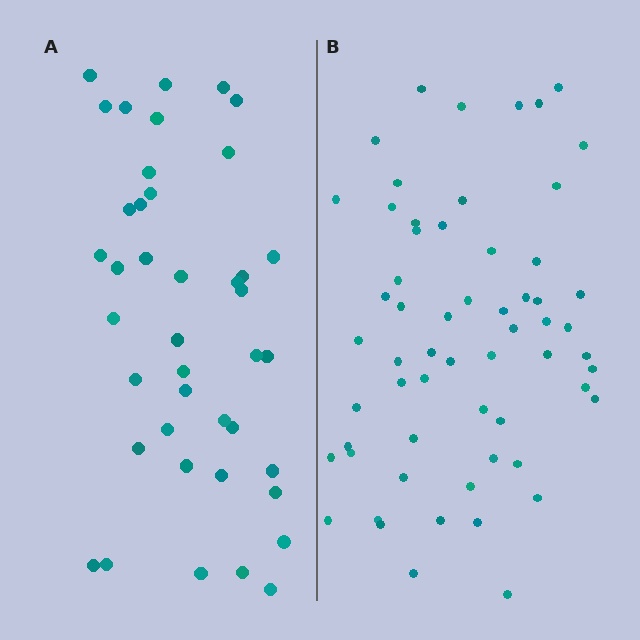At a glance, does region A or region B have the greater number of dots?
Region B (the right region) has more dots.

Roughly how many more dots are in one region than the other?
Region B has approximately 20 more dots than region A.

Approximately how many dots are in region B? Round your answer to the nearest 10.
About 60 dots.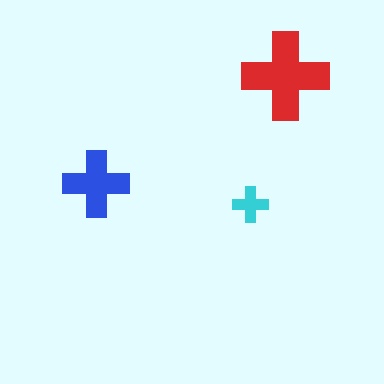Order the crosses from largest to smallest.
the red one, the blue one, the cyan one.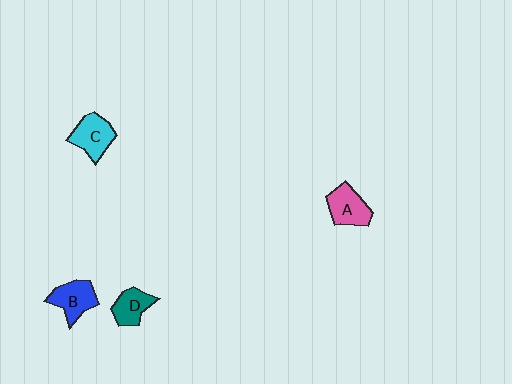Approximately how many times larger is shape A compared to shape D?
Approximately 1.2 times.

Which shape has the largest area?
Shape C (cyan).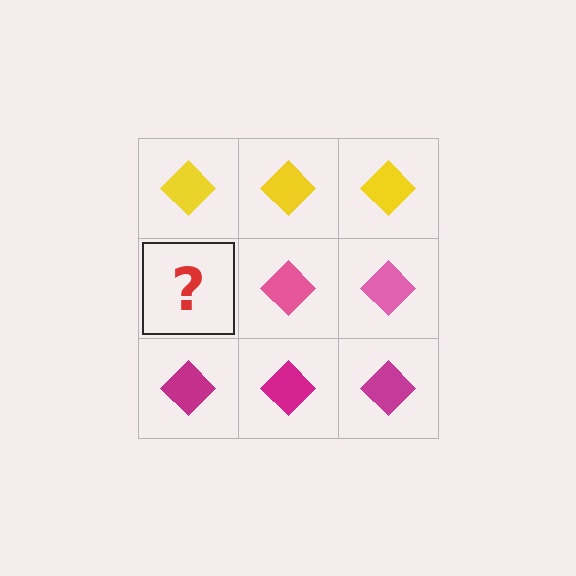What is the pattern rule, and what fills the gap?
The rule is that each row has a consistent color. The gap should be filled with a pink diamond.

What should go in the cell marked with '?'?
The missing cell should contain a pink diamond.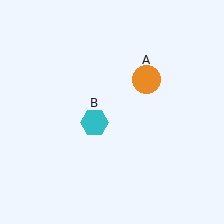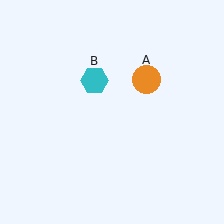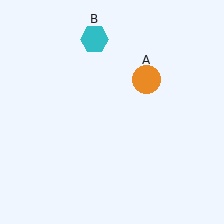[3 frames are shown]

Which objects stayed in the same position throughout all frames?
Orange circle (object A) remained stationary.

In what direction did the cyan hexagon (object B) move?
The cyan hexagon (object B) moved up.